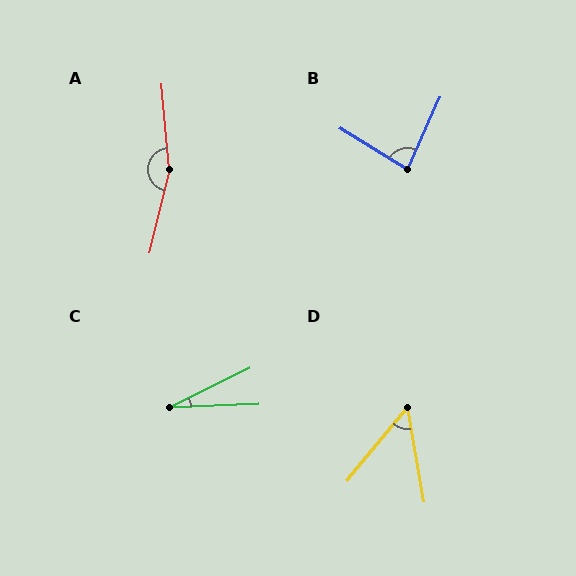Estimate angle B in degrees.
Approximately 82 degrees.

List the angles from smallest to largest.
C (24°), D (49°), B (82°), A (161°).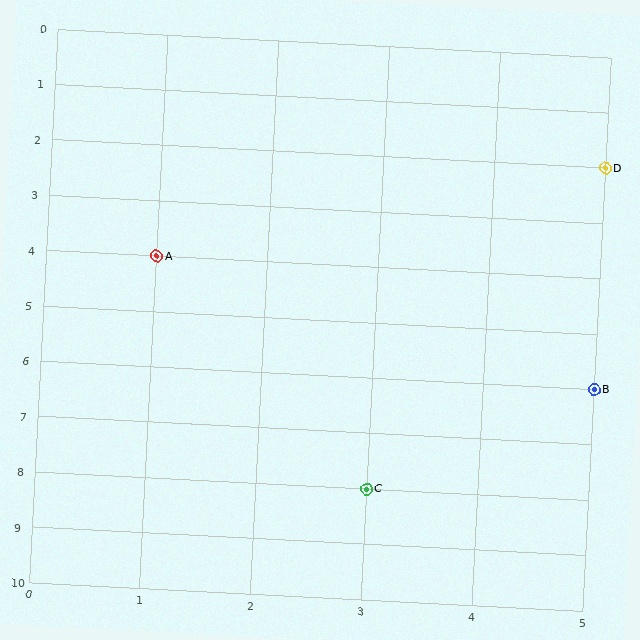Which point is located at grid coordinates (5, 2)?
Point D is at (5, 2).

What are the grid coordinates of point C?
Point C is at grid coordinates (3, 8).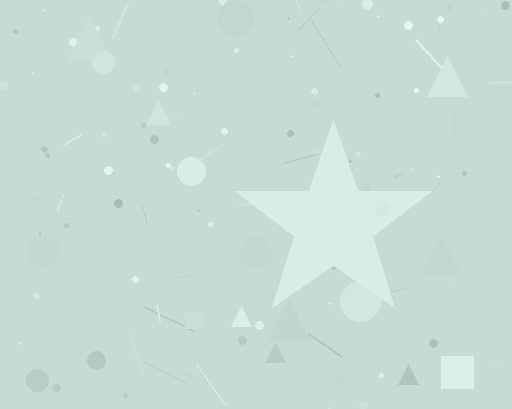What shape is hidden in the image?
A star is hidden in the image.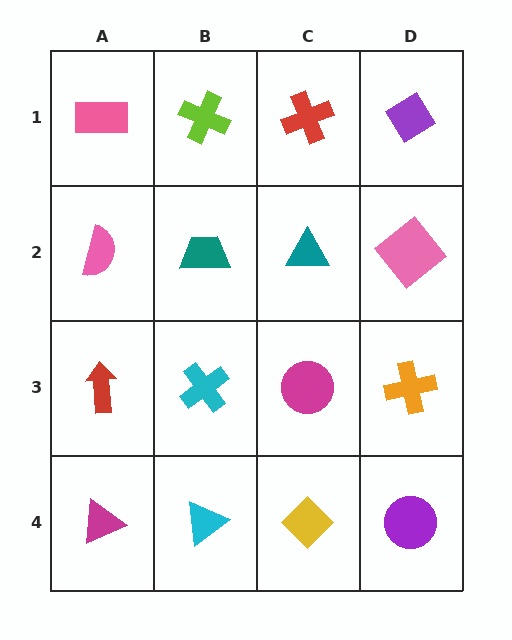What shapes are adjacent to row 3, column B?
A teal trapezoid (row 2, column B), a cyan triangle (row 4, column B), a red arrow (row 3, column A), a magenta circle (row 3, column C).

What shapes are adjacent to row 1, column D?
A pink diamond (row 2, column D), a red cross (row 1, column C).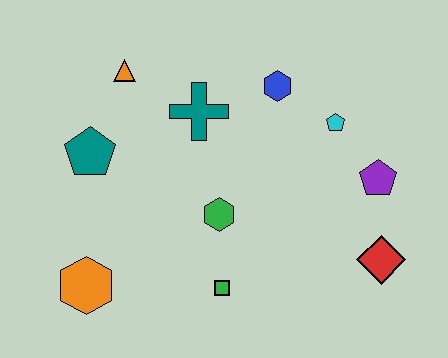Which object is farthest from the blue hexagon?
The orange hexagon is farthest from the blue hexagon.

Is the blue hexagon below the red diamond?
No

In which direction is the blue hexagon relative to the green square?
The blue hexagon is above the green square.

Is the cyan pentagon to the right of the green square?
Yes